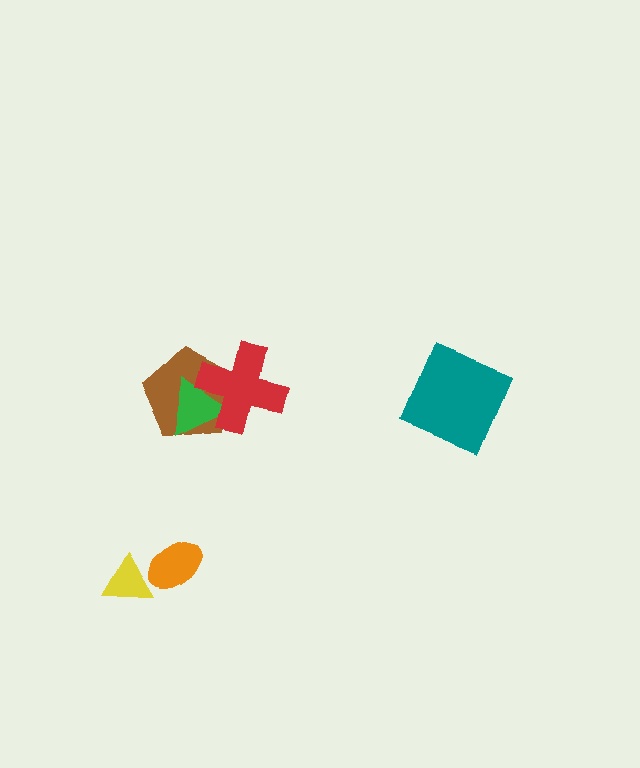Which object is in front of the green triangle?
The red cross is in front of the green triangle.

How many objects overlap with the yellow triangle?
1 object overlaps with the yellow triangle.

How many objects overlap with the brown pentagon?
2 objects overlap with the brown pentagon.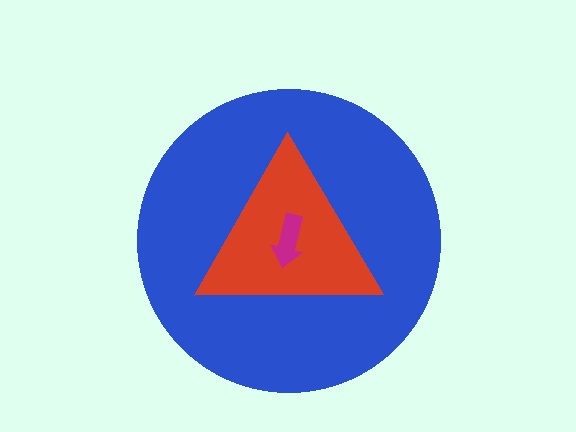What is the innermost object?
The magenta arrow.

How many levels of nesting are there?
3.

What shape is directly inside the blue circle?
The red triangle.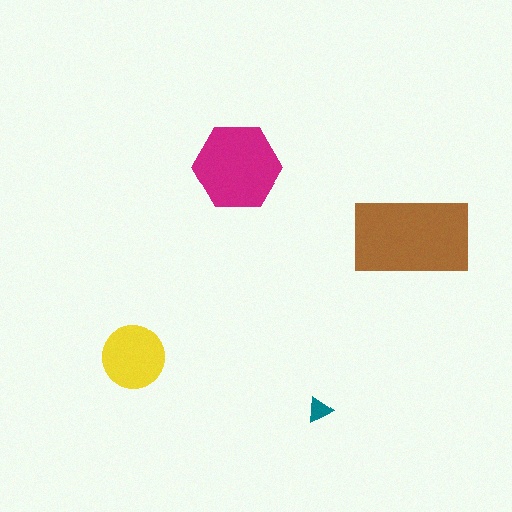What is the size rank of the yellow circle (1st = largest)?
3rd.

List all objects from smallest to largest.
The teal triangle, the yellow circle, the magenta hexagon, the brown rectangle.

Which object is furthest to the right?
The brown rectangle is rightmost.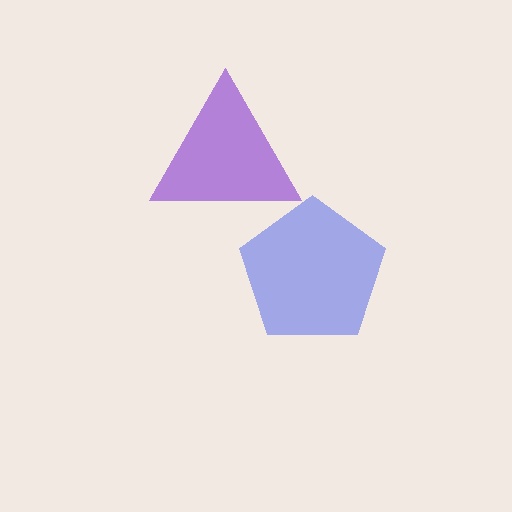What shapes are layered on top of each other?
The layered shapes are: a blue pentagon, a purple triangle.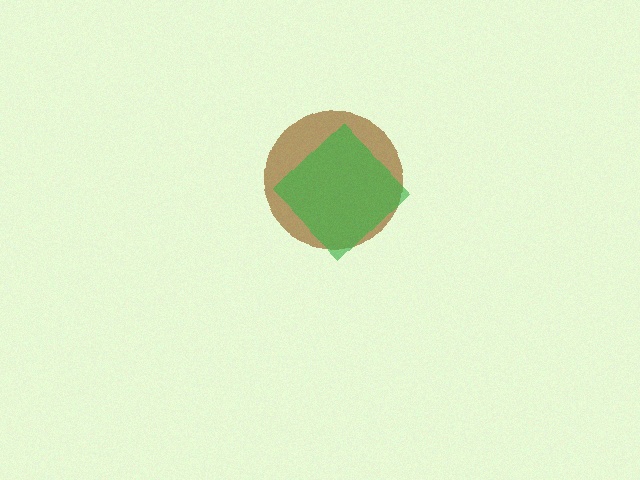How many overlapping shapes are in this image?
There are 2 overlapping shapes in the image.